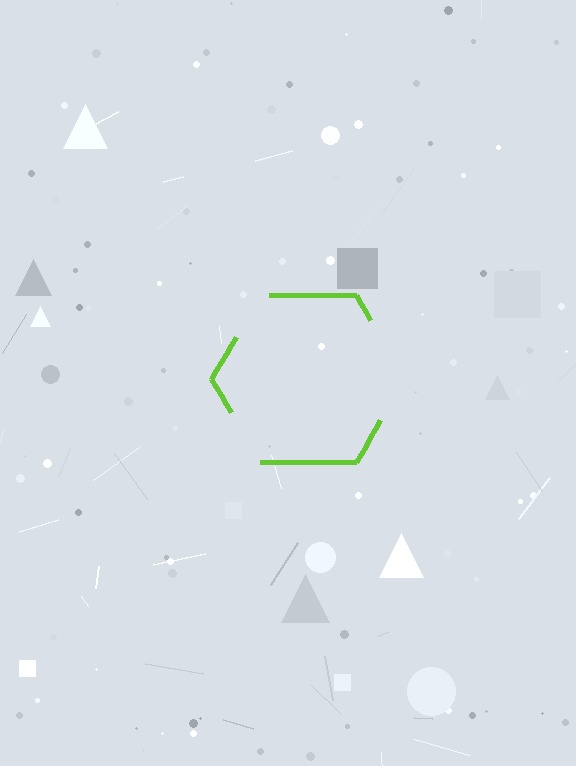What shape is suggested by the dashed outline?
The dashed outline suggests a hexagon.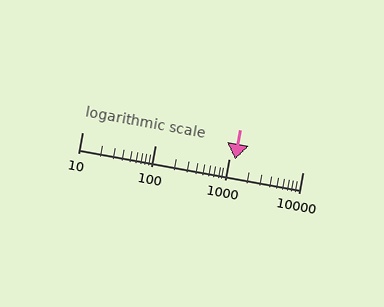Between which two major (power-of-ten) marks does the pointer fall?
The pointer is between 1000 and 10000.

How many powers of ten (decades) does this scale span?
The scale spans 3 decades, from 10 to 10000.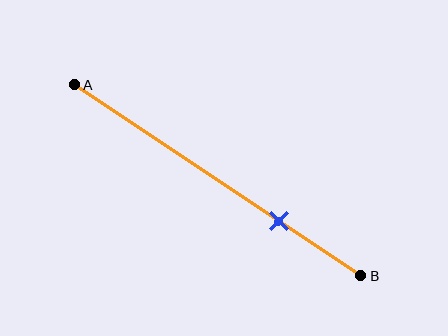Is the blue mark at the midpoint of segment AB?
No, the mark is at about 70% from A, not at the 50% midpoint.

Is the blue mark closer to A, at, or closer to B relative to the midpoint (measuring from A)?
The blue mark is closer to point B than the midpoint of segment AB.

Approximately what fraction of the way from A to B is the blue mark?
The blue mark is approximately 70% of the way from A to B.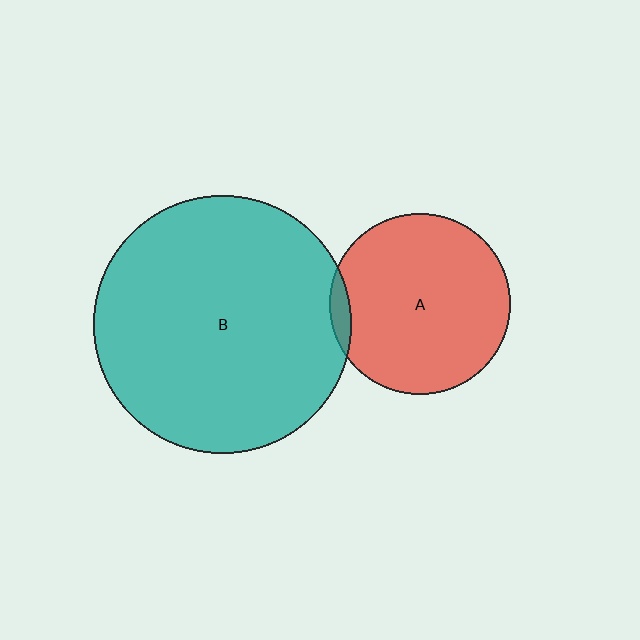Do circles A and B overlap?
Yes.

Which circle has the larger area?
Circle B (teal).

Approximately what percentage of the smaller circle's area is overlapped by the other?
Approximately 5%.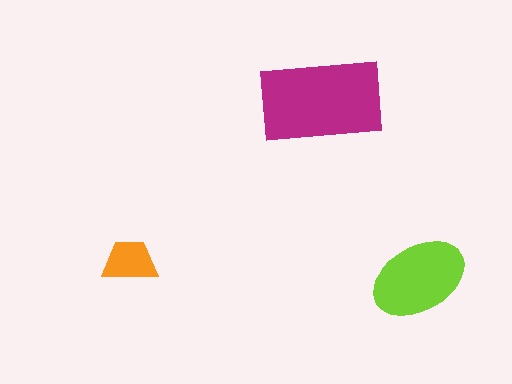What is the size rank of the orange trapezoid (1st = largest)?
3rd.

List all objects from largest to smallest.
The magenta rectangle, the lime ellipse, the orange trapezoid.